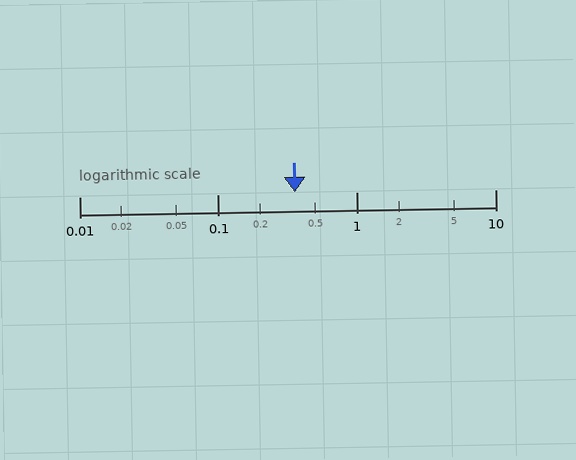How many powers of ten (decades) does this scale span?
The scale spans 3 decades, from 0.01 to 10.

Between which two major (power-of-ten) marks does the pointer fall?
The pointer is between 0.1 and 1.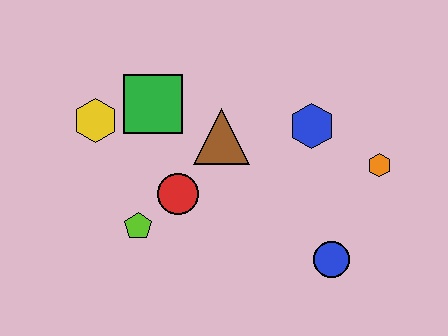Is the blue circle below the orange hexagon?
Yes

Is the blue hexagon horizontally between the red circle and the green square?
No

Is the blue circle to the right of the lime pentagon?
Yes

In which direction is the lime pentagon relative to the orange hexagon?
The lime pentagon is to the left of the orange hexagon.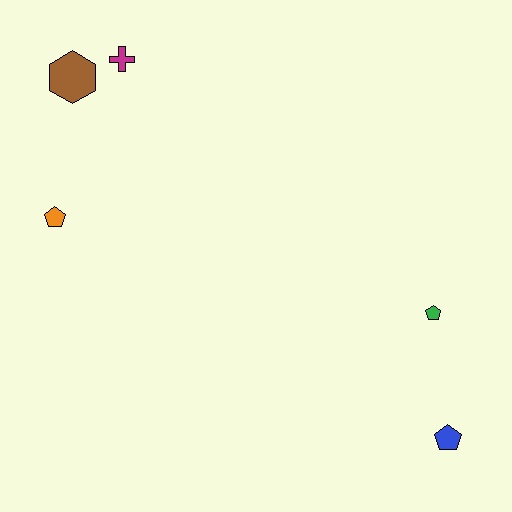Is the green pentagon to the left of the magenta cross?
No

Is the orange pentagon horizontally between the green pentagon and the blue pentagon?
No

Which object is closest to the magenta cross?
The brown hexagon is closest to the magenta cross.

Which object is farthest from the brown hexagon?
The blue pentagon is farthest from the brown hexagon.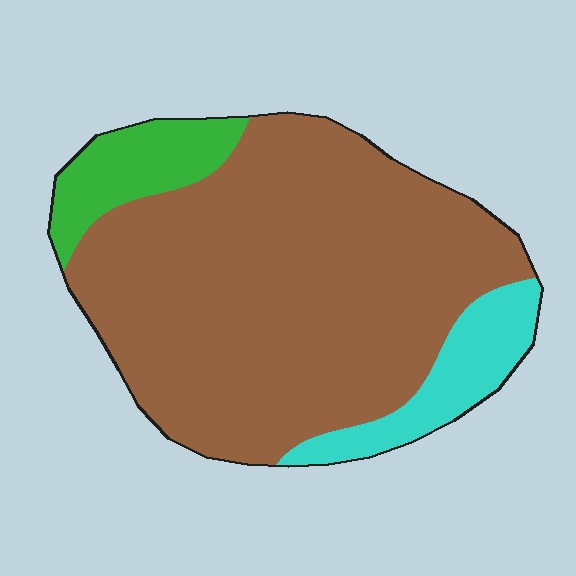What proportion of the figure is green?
Green takes up about one tenth (1/10) of the figure.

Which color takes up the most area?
Brown, at roughly 80%.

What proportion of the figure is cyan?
Cyan takes up about one eighth (1/8) of the figure.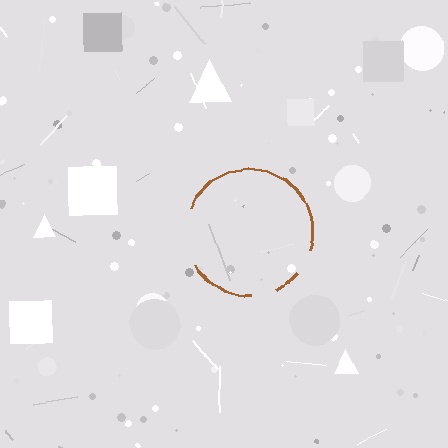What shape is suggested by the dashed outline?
The dashed outline suggests a circle.